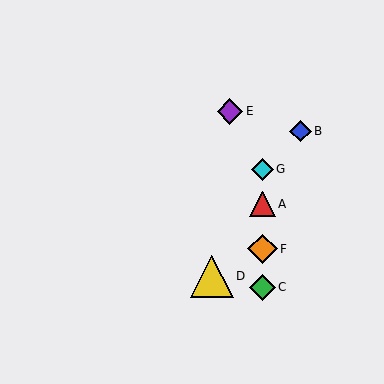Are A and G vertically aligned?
Yes, both are at x≈262.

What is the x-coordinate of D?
Object D is at x≈212.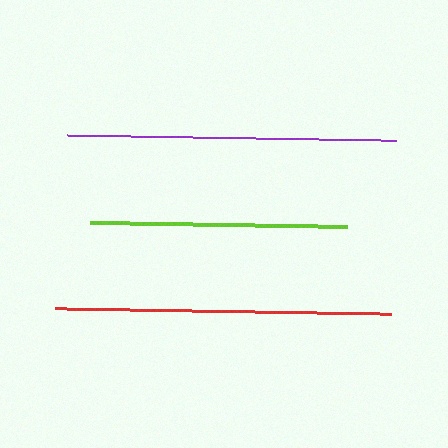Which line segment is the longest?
The red line is the longest at approximately 336 pixels.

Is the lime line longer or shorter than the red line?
The red line is longer than the lime line.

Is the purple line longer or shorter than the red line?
The red line is longer than the purple line.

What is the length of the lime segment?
The lime segment is approximately 257 pixels long.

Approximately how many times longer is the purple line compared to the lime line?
The purple line is approximately 1.3 times the length of the lime line.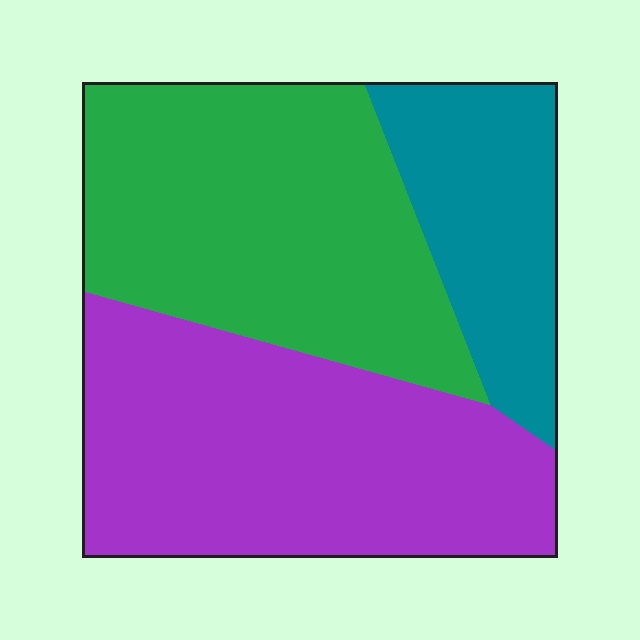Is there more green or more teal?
Green.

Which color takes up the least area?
Teal, at roughly 20%.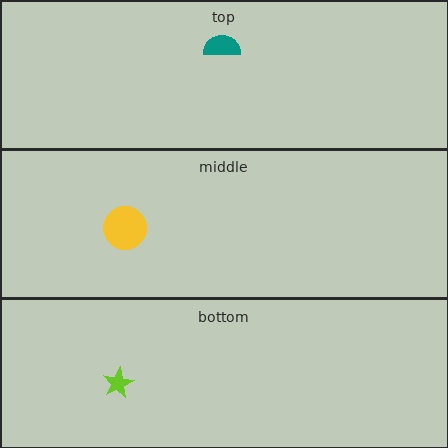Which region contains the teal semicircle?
The top region.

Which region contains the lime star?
The bottom region.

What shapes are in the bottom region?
The lime star.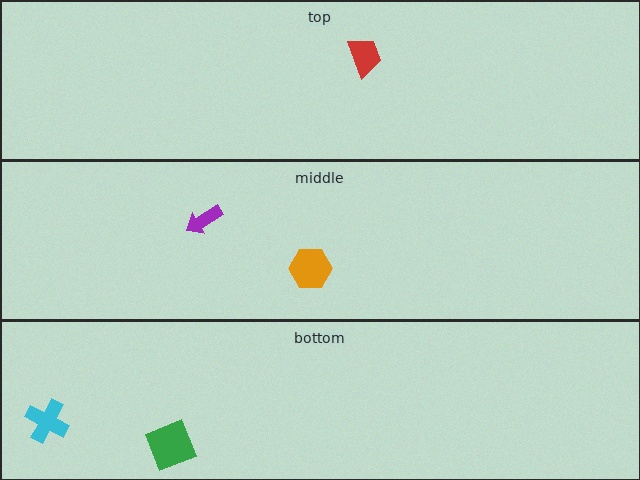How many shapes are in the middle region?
2.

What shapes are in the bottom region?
The cyan cross, the green square.